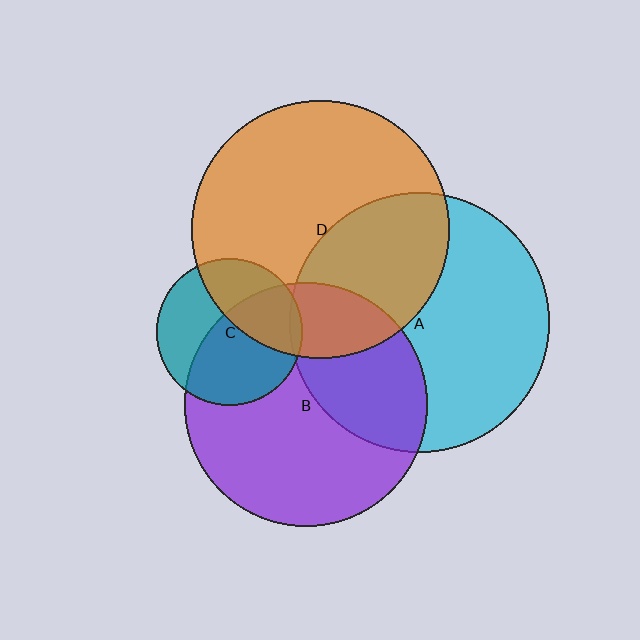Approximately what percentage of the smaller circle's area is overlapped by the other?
Approximately 20%.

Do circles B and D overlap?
Yes.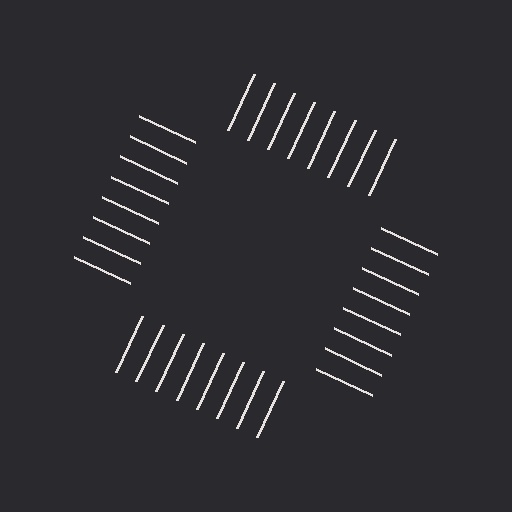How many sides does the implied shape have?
4 sides — the line-ends trace a square.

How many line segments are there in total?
32 — 8 along each of the 4 edges.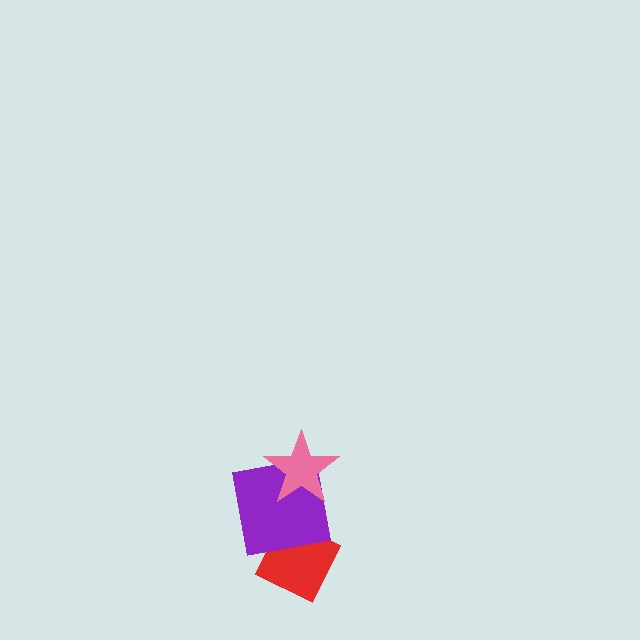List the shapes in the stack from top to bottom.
From top to bottom: the pink star, the purple square, the red diamond.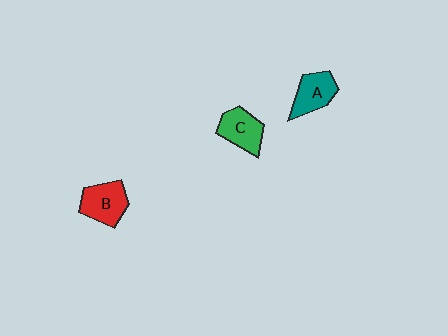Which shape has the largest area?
Shape B (red).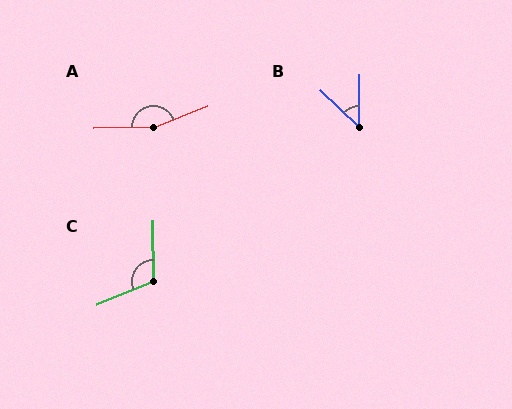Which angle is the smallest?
B, at approximately 46 degrees.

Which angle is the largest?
A, at approximately 160 degrees.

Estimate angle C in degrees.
Approximately 112 degrees.